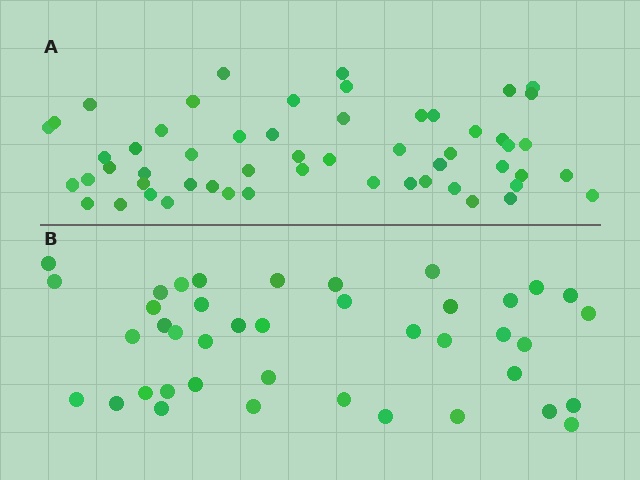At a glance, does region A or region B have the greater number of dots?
Region A (the top region) has more dots.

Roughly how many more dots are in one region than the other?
Region A has approximately 15 more dots than region B.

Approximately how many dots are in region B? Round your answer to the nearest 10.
About 40 dots. (The exact count is 41, which rounds to 40.)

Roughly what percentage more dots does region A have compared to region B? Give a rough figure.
About 35% more.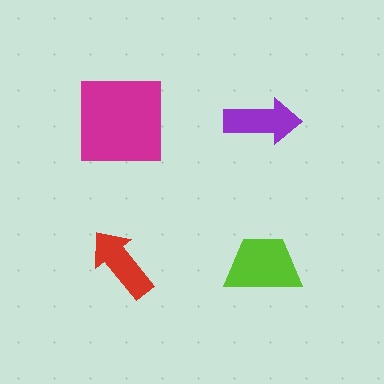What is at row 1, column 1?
A magenta square.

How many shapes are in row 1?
2 shapes.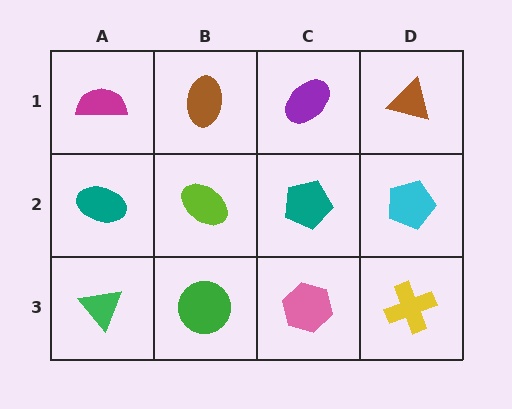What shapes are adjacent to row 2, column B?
A brown ellipse (row 1, column B), a green circle (row 3, column B), a teal ellipse (row 2, column A), a teal pentagon (row 2, column C).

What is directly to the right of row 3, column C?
A yellow cross.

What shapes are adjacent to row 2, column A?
A magenta semicircle (row 1, column A), a green triangle (row 3, column A), a lime ellipse (row 2, column B).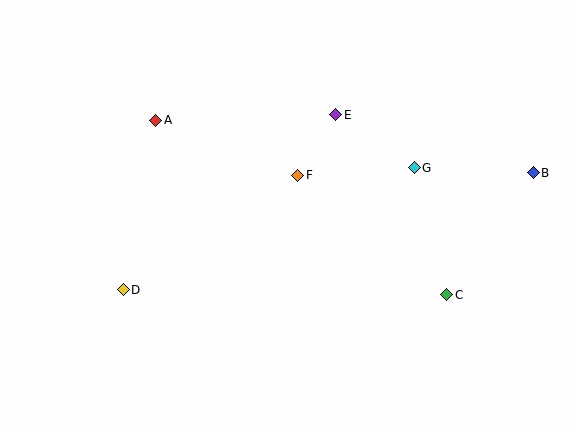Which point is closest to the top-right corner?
Point B is closest to the top-right corner.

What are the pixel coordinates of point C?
Point C is at (447, 295).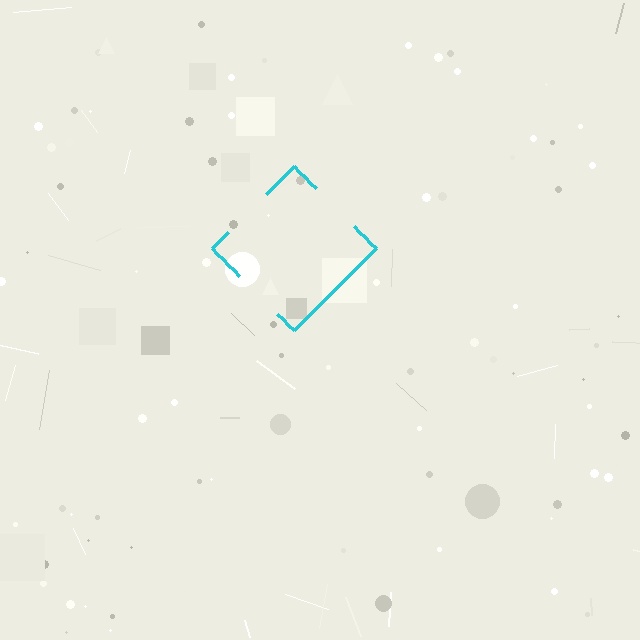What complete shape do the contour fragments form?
The contour fragments form a diamond.